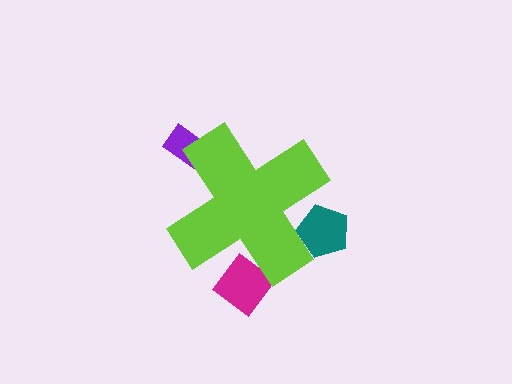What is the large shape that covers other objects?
A lime cross.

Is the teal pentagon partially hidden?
Yes, the teal pentagon is partially hidden behind the lime cross.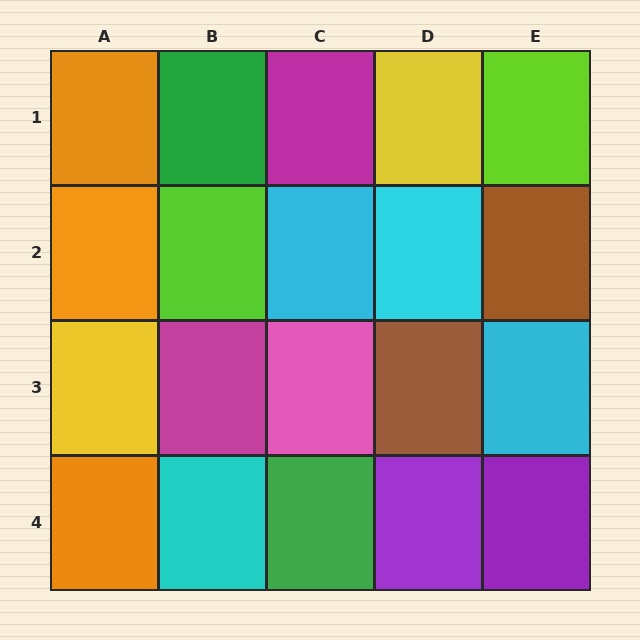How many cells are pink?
1 cell is pink.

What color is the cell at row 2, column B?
Lime.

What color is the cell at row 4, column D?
Purple.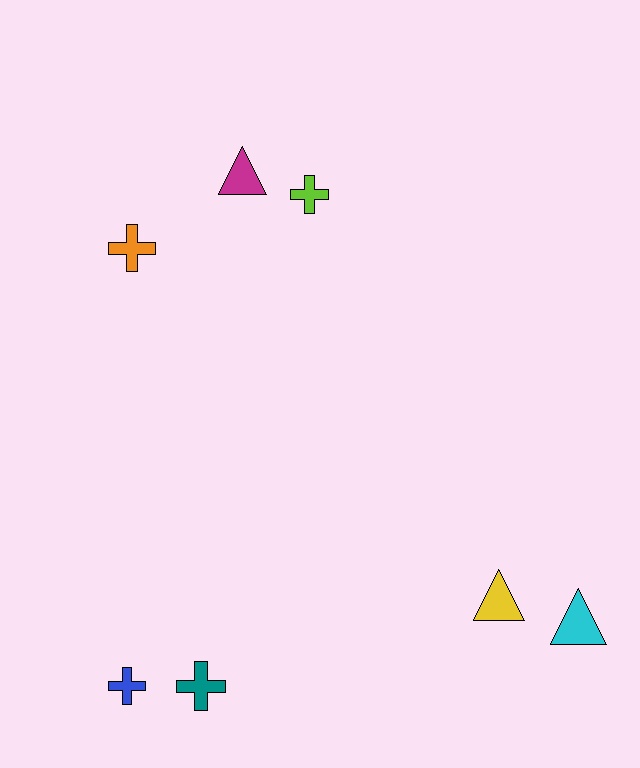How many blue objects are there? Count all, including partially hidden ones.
There is 1 blue object.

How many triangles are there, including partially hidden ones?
There are 3 triangles.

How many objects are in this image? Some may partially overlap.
There are 7 objects.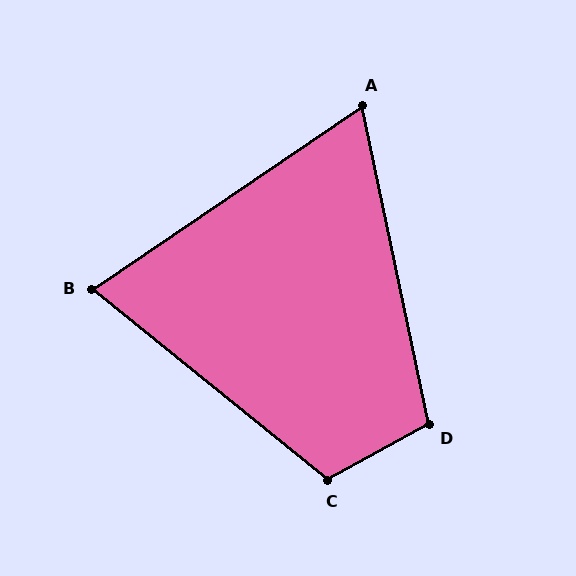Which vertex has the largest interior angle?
C, at approximately 112 degrees.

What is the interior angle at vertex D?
Approximately 107 degrees (obtuse).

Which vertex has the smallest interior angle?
A, at approximately 68 degrees.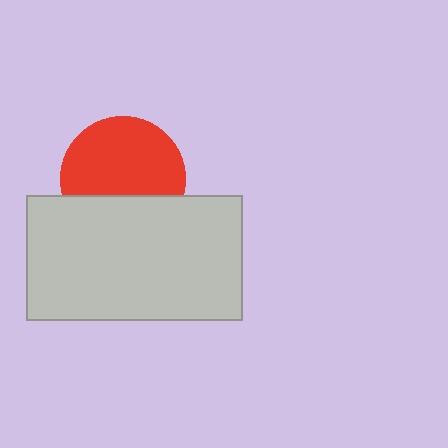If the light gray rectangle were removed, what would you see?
You would see the complete red circle.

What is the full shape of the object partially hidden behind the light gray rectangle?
The partially hidden object is a red circle.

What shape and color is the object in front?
The object in front is a light gray rectangle.